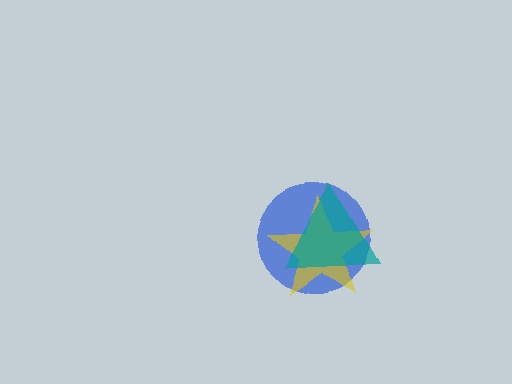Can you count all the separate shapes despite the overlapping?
Yes, there are 3 separate shapes.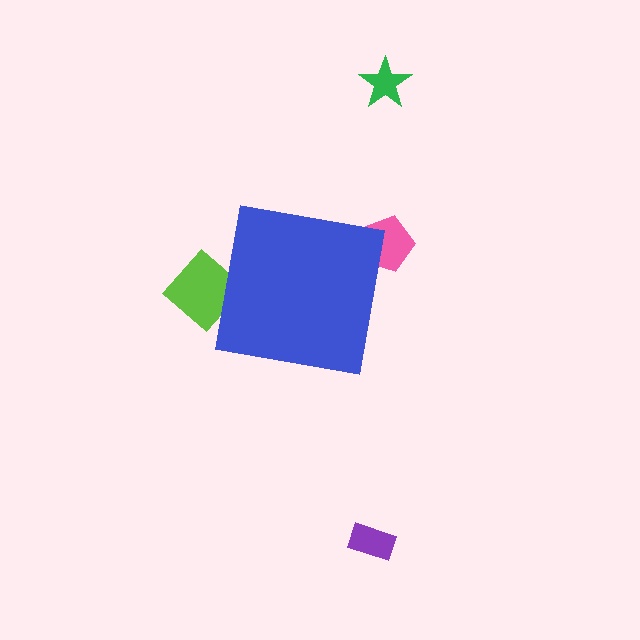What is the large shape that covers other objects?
A blue square.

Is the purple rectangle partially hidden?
No, the purple rectangle is fully visible.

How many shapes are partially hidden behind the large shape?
2 shapes are partially hidden.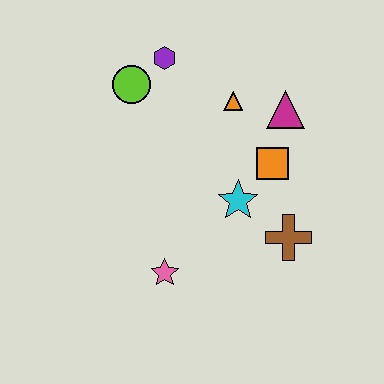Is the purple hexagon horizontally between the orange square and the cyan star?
No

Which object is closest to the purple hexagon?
The lime circle is closest to the purple hexagon.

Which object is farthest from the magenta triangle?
The pink star is farthest from the magenta triangle.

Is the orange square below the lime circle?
Yes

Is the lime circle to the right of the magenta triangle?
No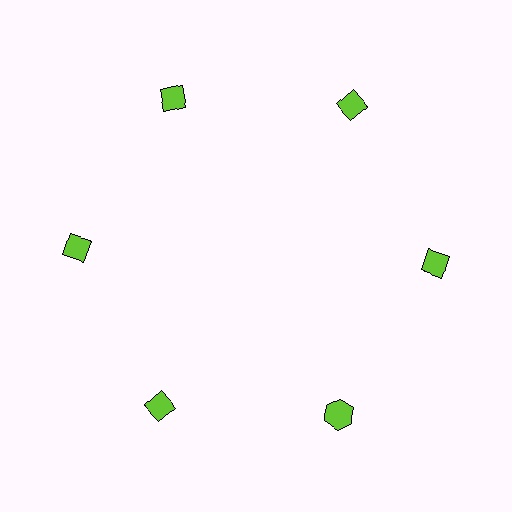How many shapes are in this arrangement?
There are 6 shapes arranged in a ring pattern.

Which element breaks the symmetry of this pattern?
The lime hexagon at roughly the 5 o'clock position breaks the symmetry. All other shapes are lime diamonds.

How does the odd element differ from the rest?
It has a different shape: hexagon instead of diamond.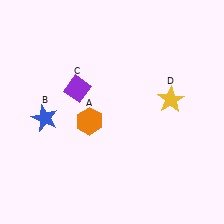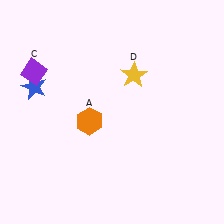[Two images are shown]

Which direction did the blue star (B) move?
The blue star (B) moved up.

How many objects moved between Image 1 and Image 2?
3 objects moved between the two images.